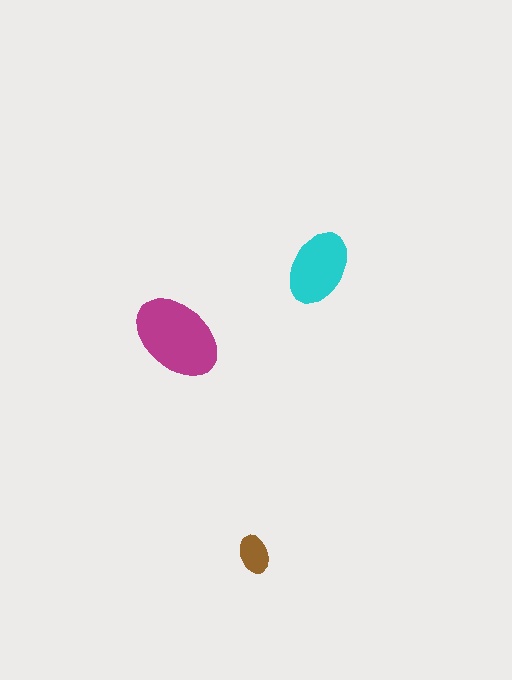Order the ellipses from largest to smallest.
the magenta one, the cyan one, the brown one.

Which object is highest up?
The cyan ellipse is topmost.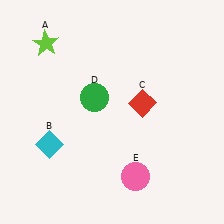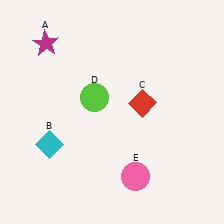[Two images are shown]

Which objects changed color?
A changed from lime to magenta. D changed from green to lime.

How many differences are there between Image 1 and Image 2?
There are 2 differences between the two images.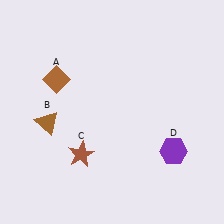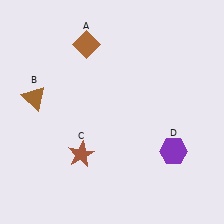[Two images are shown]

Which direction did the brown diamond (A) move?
The brown diamond (A) moved up.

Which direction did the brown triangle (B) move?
The brown triangle (B) moved up.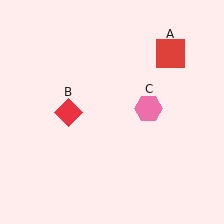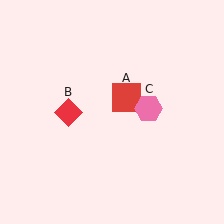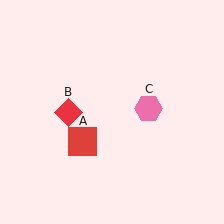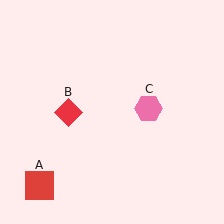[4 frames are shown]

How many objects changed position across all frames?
1 object changed position: red square (object A).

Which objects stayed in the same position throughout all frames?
Red diamond (object B) and pink hexagon (object C) remained stationary.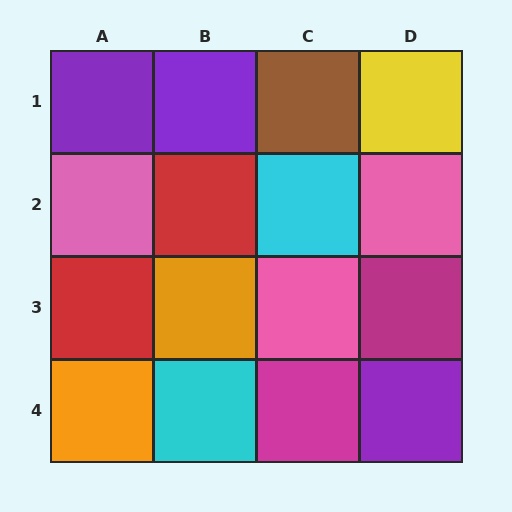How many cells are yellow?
1 cell is yellow.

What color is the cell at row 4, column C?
Magenta.